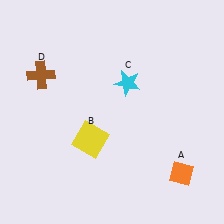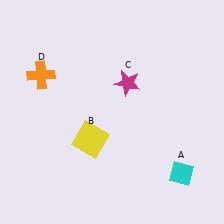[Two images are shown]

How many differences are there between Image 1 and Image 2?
There are 3 differences between the two images.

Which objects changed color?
A changed from orange to cyan. C changed from cyan to magenta. D changed from brown to orange.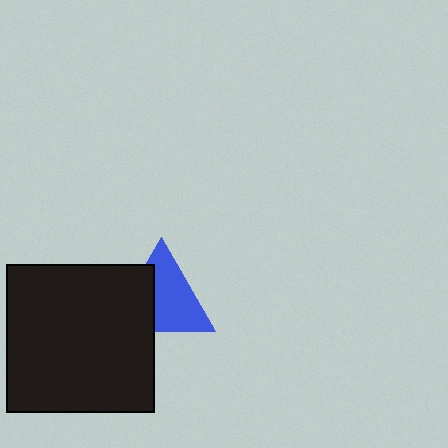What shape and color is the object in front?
The object in front is a black square.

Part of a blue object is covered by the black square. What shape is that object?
It is a triangle.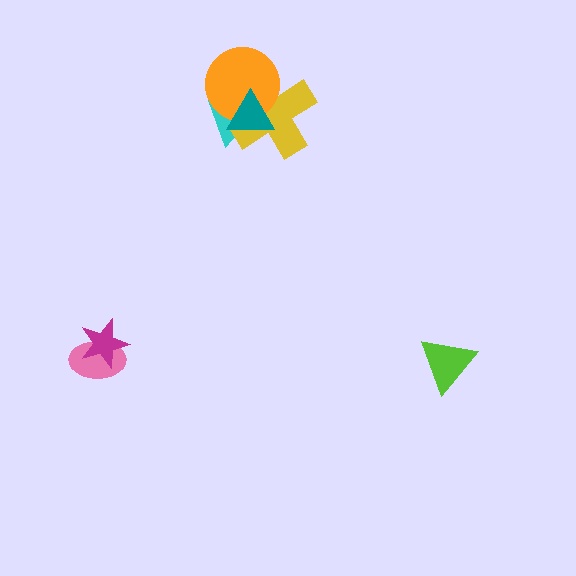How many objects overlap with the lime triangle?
0 objects overlap with the lime triangle.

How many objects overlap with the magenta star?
1 object overlaps with the magenta star.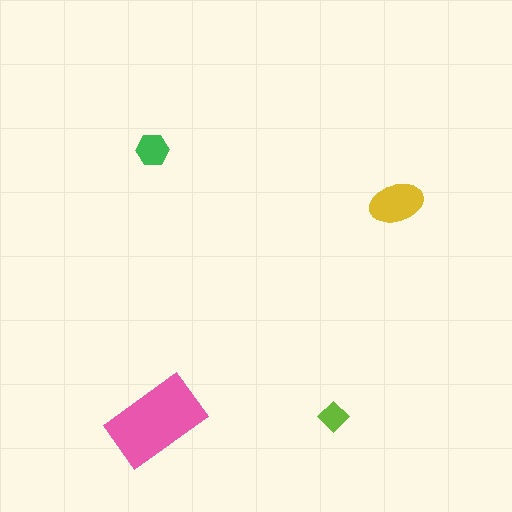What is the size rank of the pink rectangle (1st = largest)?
1st.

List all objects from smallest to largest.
The lime diamond, the green hexagon, the yellow ellipse, the pink rectangle.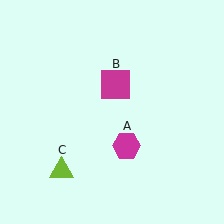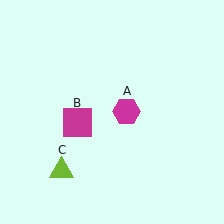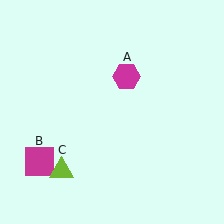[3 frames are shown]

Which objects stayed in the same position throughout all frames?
Lime triangle (object C) remained stationary.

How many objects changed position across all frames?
2 objects changed position: magenta hexagon (object A), magenta square (object B).